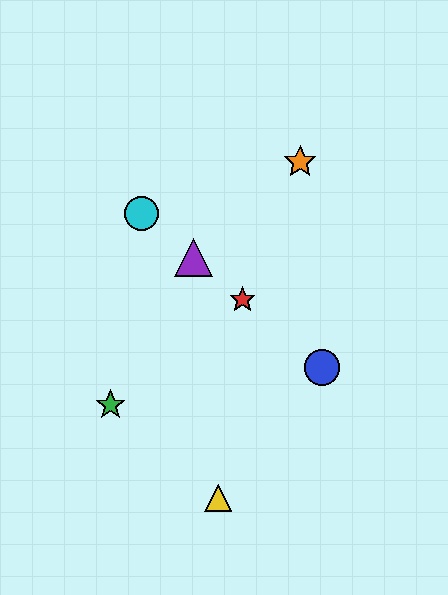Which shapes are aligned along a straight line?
The red star, the blue circle, the purple triangle, the cyan circle are aligned along a straight line.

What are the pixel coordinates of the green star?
The green star is at (110, 405).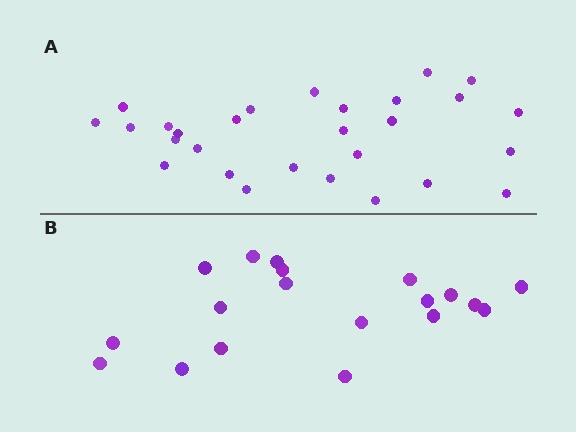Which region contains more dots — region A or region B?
Region A (the top region) has more dots.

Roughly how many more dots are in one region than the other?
Region A has roughly 8 or so more dots than region B.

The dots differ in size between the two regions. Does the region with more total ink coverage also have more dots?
No. Region B has more total ink coverage because its dots are larger, but region A actually contains more individual dots. Total area can be misleading — the number of items is what matters here.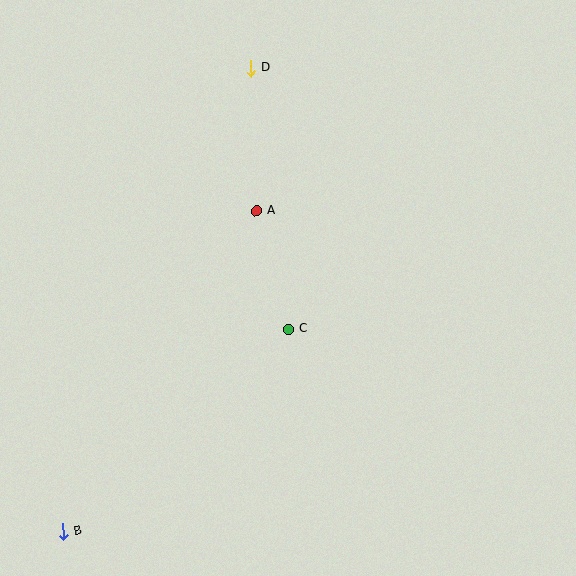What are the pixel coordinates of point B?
Point B is at (63, 532).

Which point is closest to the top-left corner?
Point D is closest to the top-left corner.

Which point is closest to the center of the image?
Point C at (289, 329) is closest to the center.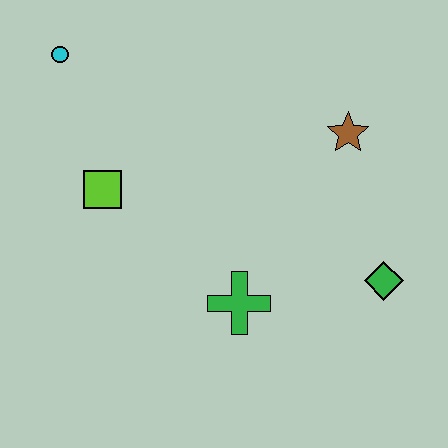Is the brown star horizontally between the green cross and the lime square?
No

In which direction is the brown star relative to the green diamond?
The brown star is above the green diamond.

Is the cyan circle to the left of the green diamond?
Yes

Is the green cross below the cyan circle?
Yes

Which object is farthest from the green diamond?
The cyan circle is farthest from the green diamond.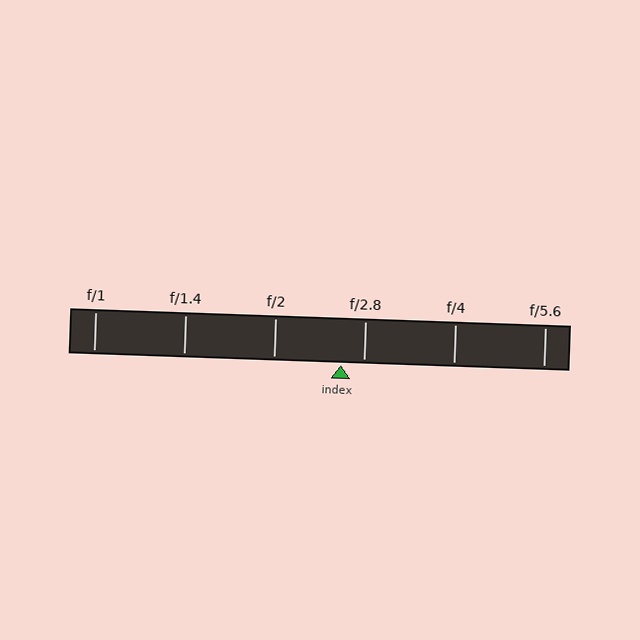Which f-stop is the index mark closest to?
The index mark is closest to f/2.8.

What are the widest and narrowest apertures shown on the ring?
The widest aperture shown is f/1 and the narrowest is f/5.6.